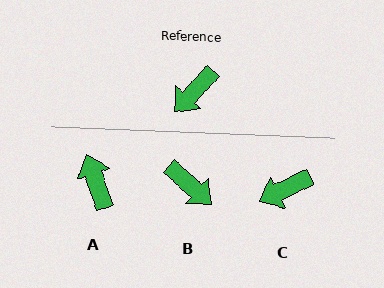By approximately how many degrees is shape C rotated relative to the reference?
Approximately 21 degrees clockwise.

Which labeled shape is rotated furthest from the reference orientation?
A, about 119 degrees away.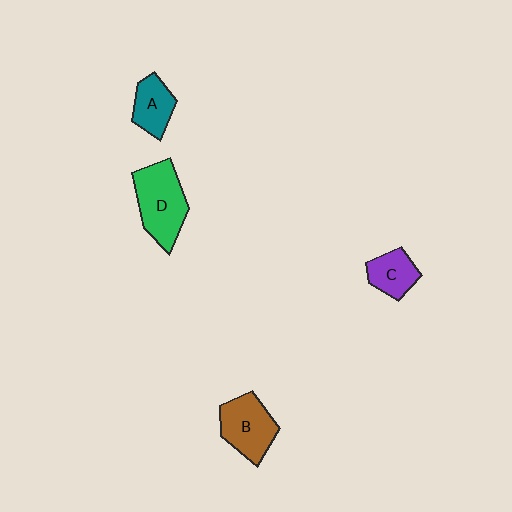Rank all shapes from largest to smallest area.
From largest to smallest: D (green), B (brown), A (teal), C (purple).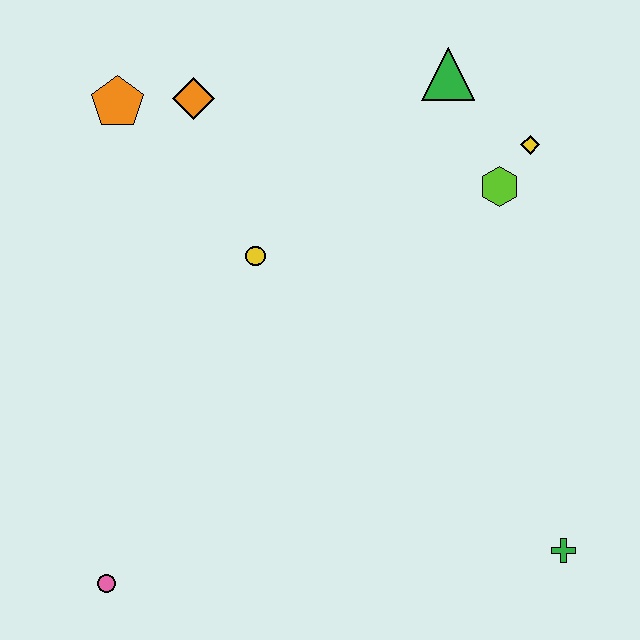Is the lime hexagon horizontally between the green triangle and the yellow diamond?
Yes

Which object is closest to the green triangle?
The yellow diamond is closest to the green triangle.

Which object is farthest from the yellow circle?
The green cross is farthest from the yellow circle.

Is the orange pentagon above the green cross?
Yes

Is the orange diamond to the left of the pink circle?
No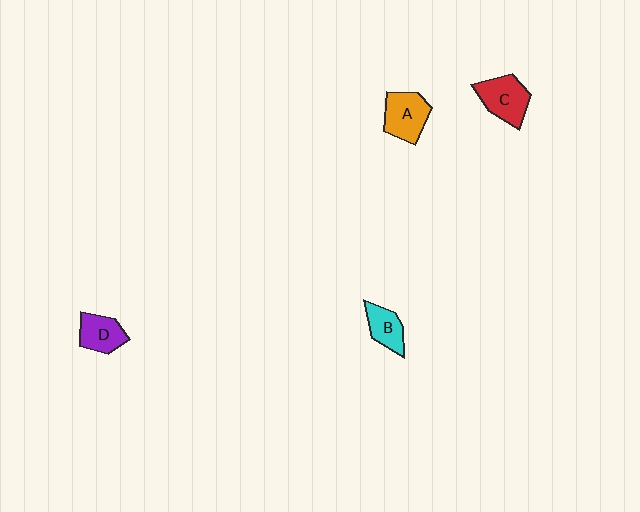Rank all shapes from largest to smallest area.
From largest to smallest: C (red), A (orange), D (purple), B (cyan).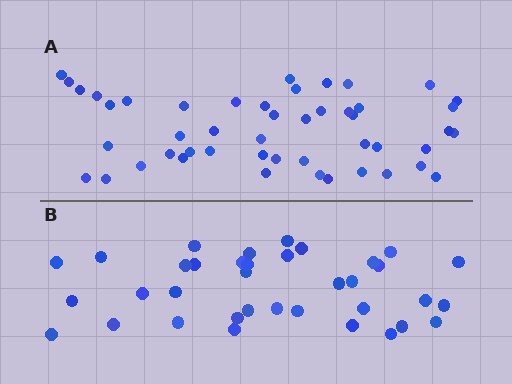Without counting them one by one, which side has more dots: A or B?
Region A (the top region) has more dots.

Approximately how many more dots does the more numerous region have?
Region A has roughly 12 or so more dots than region B.